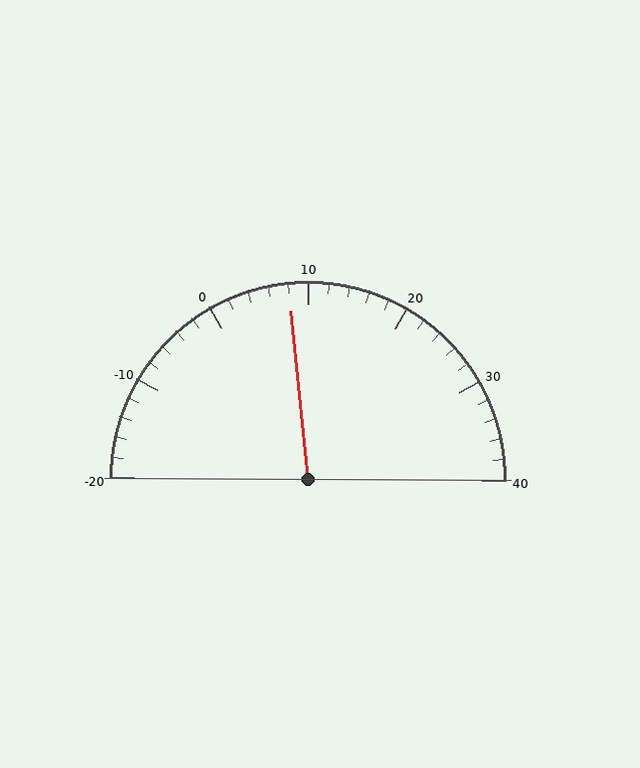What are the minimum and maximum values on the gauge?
The gauge ranges from -20 to 40.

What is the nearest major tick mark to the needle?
The nearest major tick mark is 10.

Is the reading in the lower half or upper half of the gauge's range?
The reading is in the lower half of the range (-20 to 40).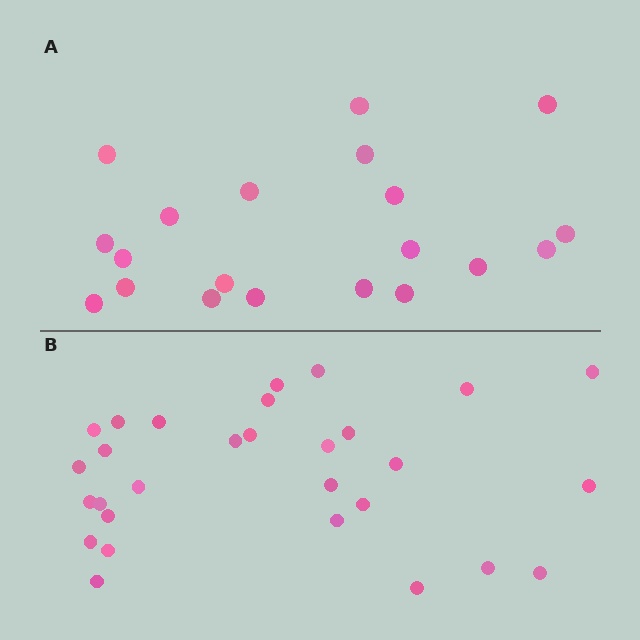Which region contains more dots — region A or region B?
Region B (the bottom region) has more dots.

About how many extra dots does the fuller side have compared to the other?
Region B has roughly 8 or so more dots than region A.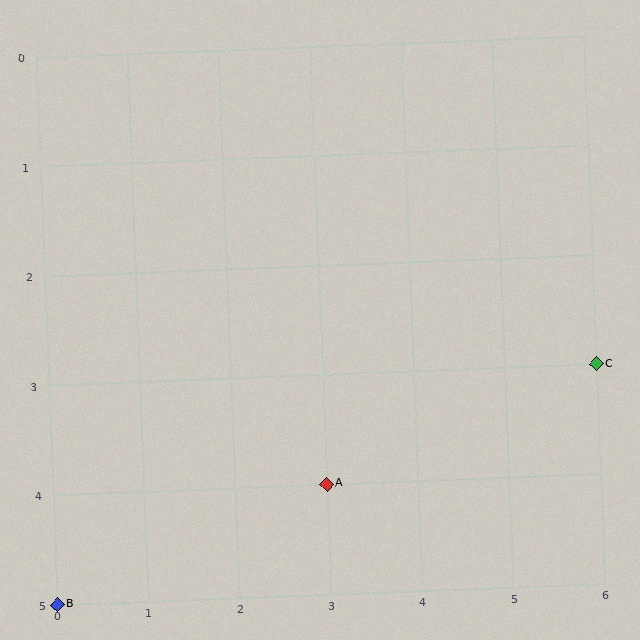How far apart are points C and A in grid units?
Points C and A are 3 columns and 1 row apart (about 3.2 grid units diagonally).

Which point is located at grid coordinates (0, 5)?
Point B is at (0, 5).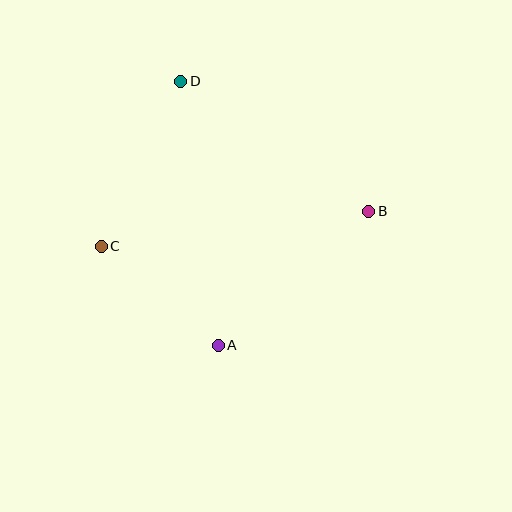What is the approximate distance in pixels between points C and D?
The distance between C and D is approximately 183 pixels.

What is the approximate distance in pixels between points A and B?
The distance between A and B is approximately 201 pixels.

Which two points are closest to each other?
Points A and C are closest to each other.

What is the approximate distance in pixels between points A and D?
The distance between A and D is approximately 266 pixels.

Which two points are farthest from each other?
Points B and C are farthest from each other.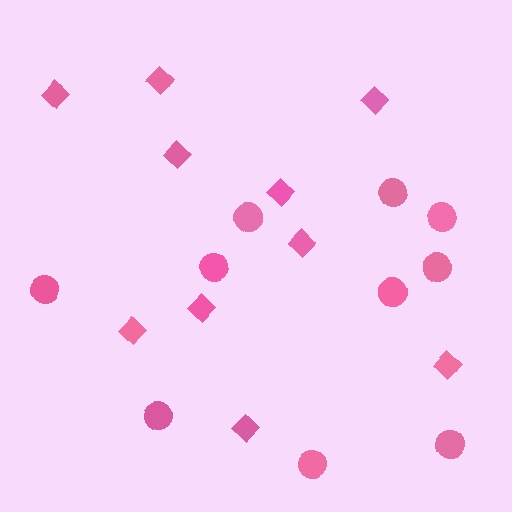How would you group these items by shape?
There are 2 groups: one group of circles (10) and one group of diamonds (10).